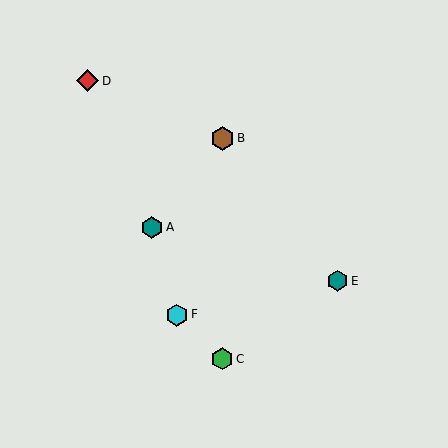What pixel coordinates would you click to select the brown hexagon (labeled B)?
Click at (223, 139) to select the brown hexagon B.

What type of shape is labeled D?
Shape D is a red diamond.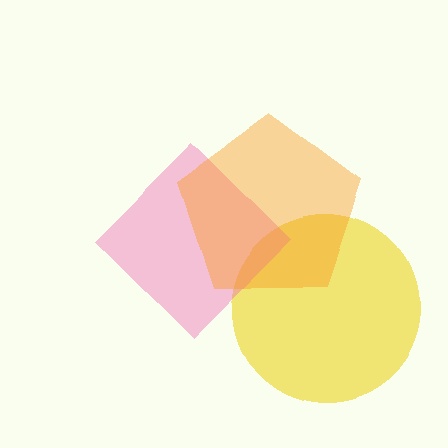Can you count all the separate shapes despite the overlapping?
Yes, there are 3 separate shapes.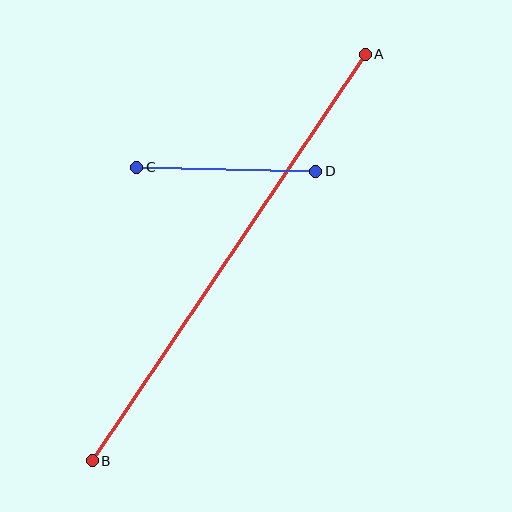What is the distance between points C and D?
The distance is approximately 179 pixels.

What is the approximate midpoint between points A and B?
The midpoint is at approximately (229, 258) pixels.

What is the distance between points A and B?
The distance is approximately 490 pixels.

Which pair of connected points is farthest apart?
Points A and B are farthest apart.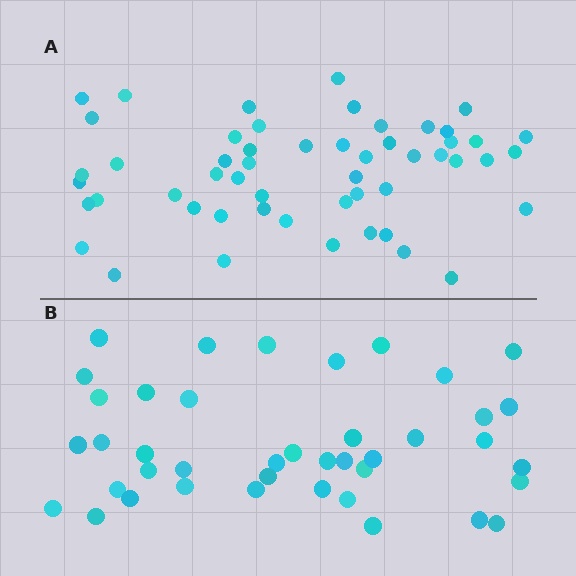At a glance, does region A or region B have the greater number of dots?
Region A (the top region) has more dots.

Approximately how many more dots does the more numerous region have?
Region A has roughly 12 or so more dots than region B.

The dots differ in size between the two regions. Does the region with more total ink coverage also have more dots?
No. Region B has more total ink coverage because its dots are larger, but region A actually contains more individual dots. Total area can be misleading — the number of items is what matters here.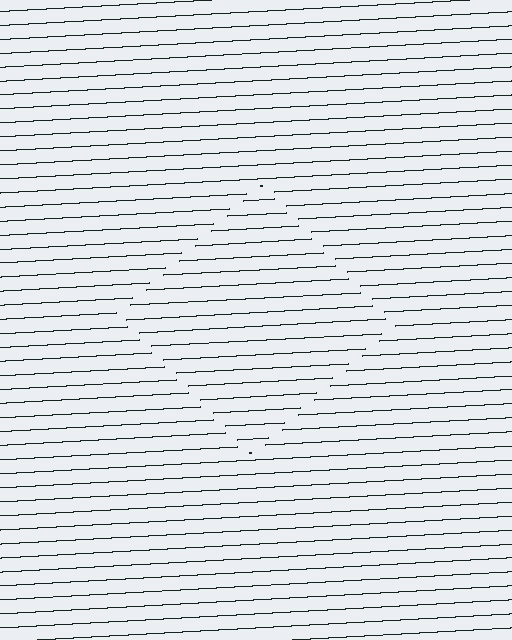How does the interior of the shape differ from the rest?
The interior of the shape contains the same grating, shifted by half a period — the contour is defined by the phase discontinuity where line-ends from the inner and outer gratings abut.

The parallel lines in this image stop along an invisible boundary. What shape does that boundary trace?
An illusory square. The interior of the shape contains the same grating, shifted by half a period — the contour is defined by the phase discontinuity where line-ends from the inner and outer gratings abut.